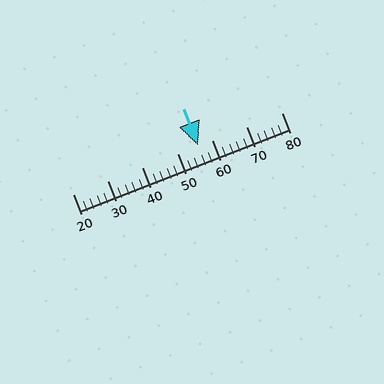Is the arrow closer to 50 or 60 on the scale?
The arrow is closer to 60.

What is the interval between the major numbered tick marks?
The major tick marks are spaced 10 units apart.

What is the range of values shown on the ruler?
The ruler shows values from 20 to 80.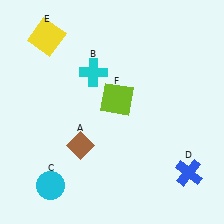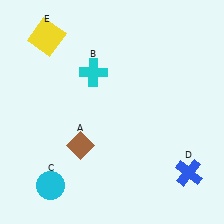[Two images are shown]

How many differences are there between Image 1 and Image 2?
There is 1 difference between the two images.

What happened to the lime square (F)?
The lime square (F) was removed in Image 2. It was in the top-right area of Image 1.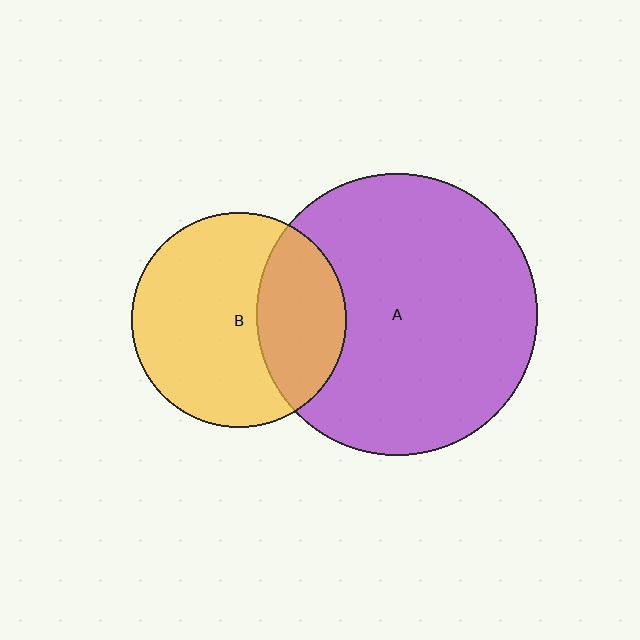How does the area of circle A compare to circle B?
Approximately 1.7 times.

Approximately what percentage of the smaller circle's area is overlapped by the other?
Approximately 35%.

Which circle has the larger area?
Circle A (purple).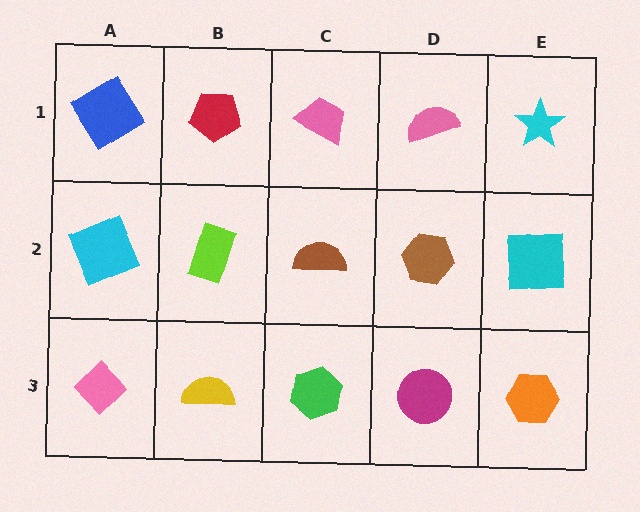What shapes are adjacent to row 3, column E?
A cyan square (row 2, column E), a magenta circle (row 3, column D).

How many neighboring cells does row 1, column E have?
2.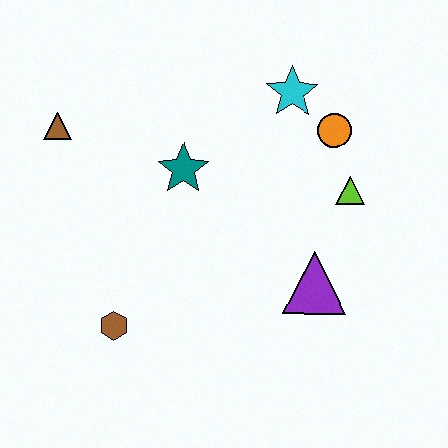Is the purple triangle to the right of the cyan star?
Yes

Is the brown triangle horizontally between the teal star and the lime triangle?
No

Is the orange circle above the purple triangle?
Yes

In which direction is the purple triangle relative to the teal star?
The purple triangle is to the right of the teal star.